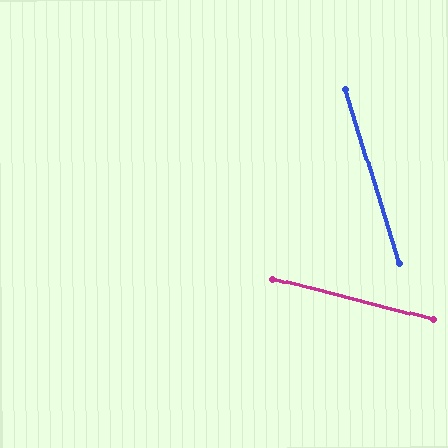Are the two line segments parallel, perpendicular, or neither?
Neither parallel nor perpendicular — they differ by about 59°.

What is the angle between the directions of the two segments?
Approximately 59 degrees.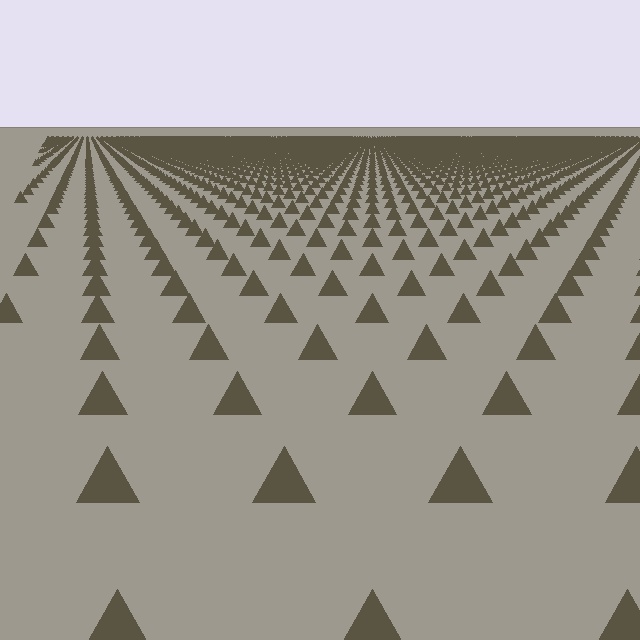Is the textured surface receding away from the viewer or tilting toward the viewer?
The surface is receding away from the viewer. Texture elements get smaller and denser toward the top.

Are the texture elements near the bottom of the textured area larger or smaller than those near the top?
Larger. Near the bottom, elements are closer to the viewer and appear at a bigger on-screen size.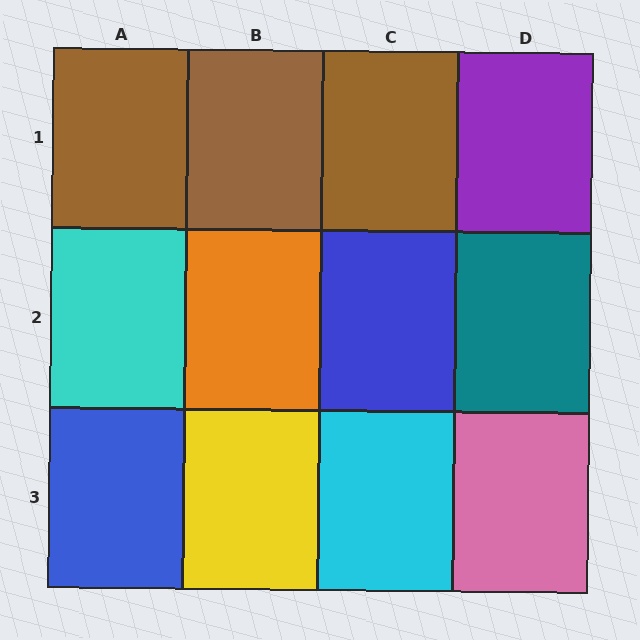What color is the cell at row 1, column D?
Purple.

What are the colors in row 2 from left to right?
Cyan, orange, blue, teal.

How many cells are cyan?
2 cells are cyan.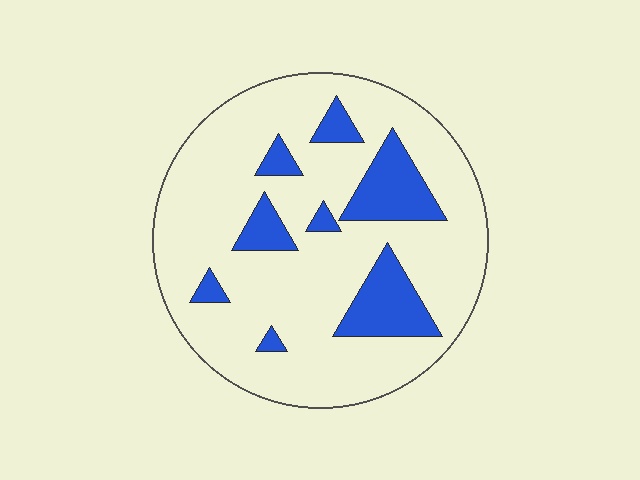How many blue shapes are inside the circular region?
8.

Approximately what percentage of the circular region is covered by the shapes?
Approximately 20%.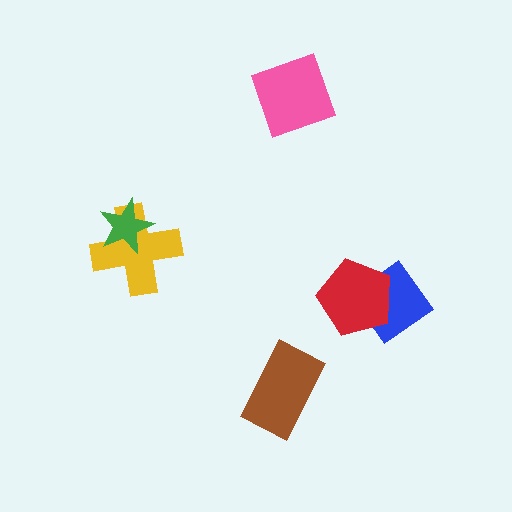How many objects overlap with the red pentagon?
1 object overlaps with the red pentagon.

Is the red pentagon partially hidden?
No, no other shape covers it.